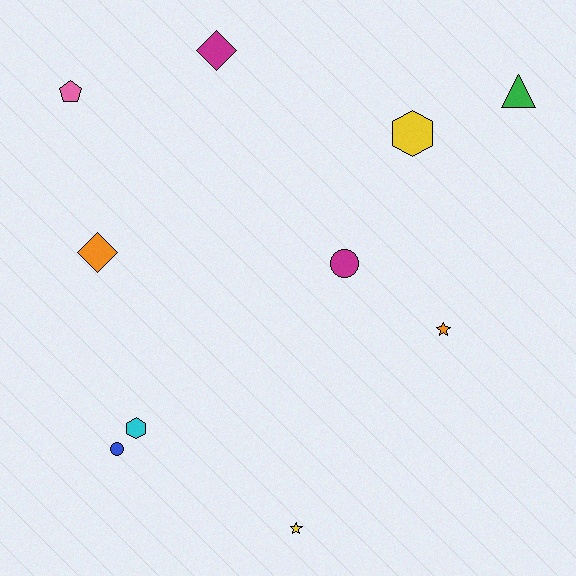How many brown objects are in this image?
There are no brown objects.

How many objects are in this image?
There are 10 objects.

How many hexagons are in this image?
There are 2 hexagons.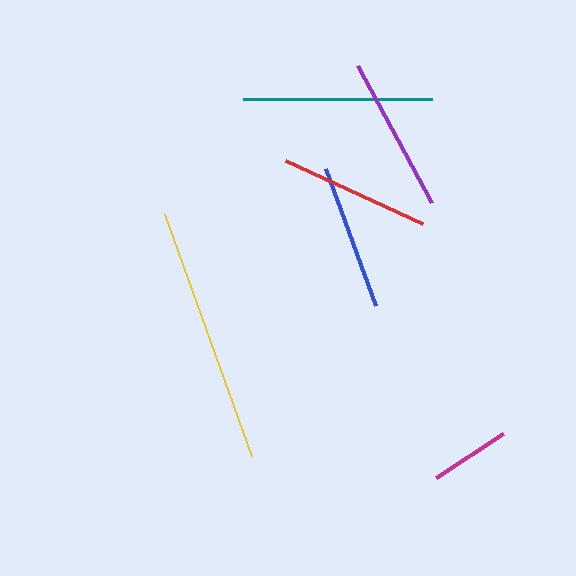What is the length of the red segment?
The red segment is approximately 151 pixels long.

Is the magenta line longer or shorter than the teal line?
The teal line is longer than the magenta line.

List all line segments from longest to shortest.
From longest to shortest: yellow, teal, purple, red, blue, magenta.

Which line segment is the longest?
The yellow line is the longest at approximately 257 pixels.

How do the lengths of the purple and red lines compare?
The purple and red lines are approximately the same length.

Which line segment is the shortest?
The magenta line is the shortest at approximately 80 pixels.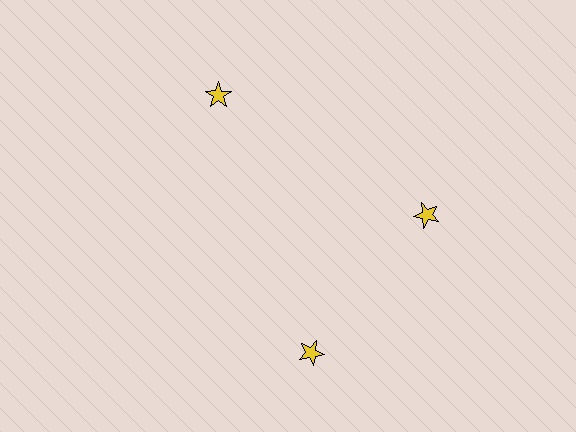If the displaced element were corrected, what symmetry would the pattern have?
It would have 3-fold rotational symmetry — the pattern would map onto itself every 120 degrees.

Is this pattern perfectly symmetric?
No. The 3 yellow stars are arranged in a ring, but one element near the 7 o'clock position is rotated out of alignment along the ring, breaking the 3-fold rotational symmetry.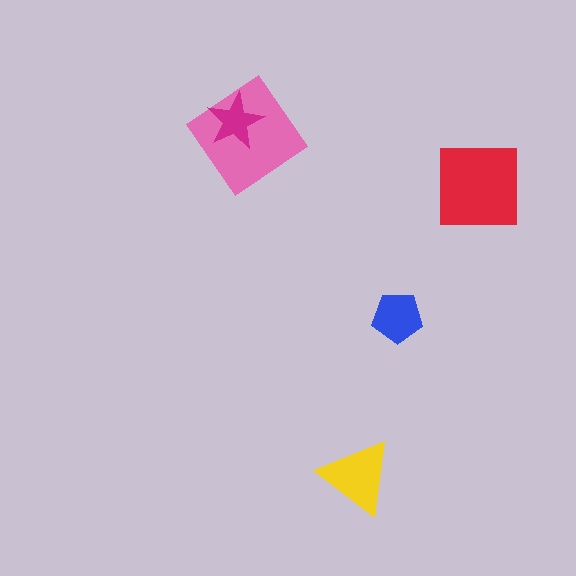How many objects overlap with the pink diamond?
1 object overlaps with the pink diamond.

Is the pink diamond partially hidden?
Yes, it is partially covered by another shape.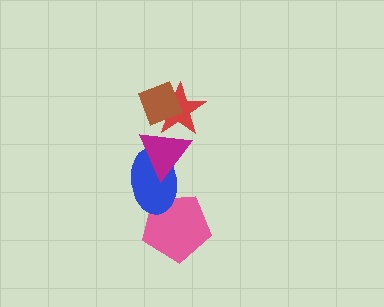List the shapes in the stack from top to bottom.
From top to bottom: the brown diamond, the red star, the magenta triangle, the blue ellipse, the pink pentagon.